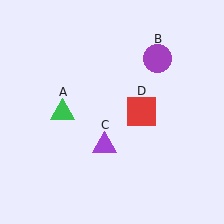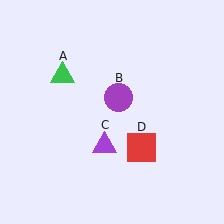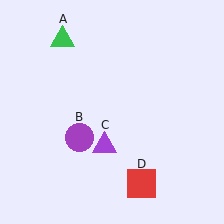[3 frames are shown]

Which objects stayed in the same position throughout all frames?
Purple triangle (object C) remained stationary.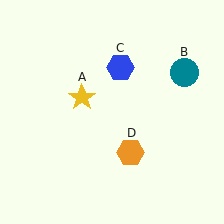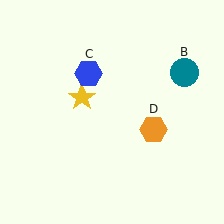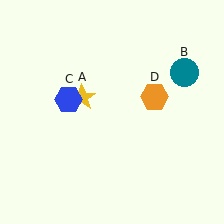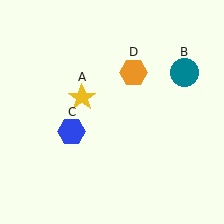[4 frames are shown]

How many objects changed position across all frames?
2 objects changed position: blue hexagon (object C), orange hexagon (object D).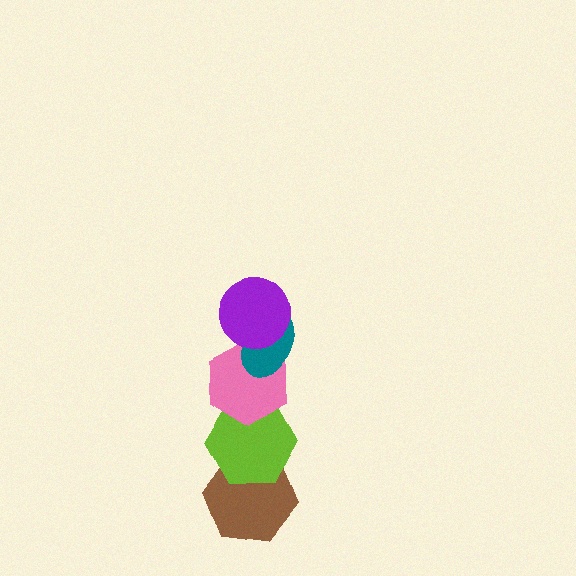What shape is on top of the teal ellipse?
The purple circle is on top of the teal ellipse.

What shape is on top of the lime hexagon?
The pink hexagon is on top of the lime hexagon.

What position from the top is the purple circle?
The purple circle is 1st from the top.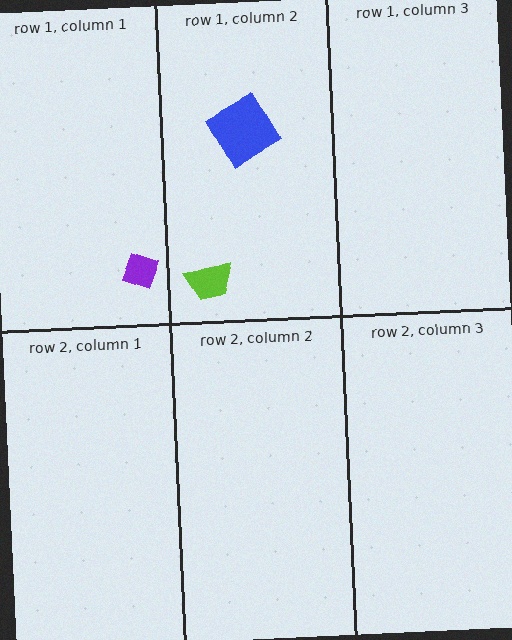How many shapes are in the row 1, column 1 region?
1.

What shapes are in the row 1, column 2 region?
The lime trapezoid, the blue diamond.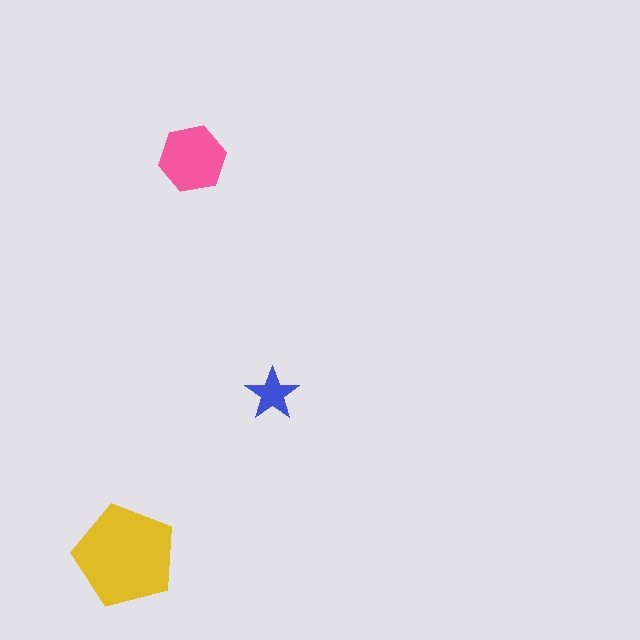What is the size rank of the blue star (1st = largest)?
3rd.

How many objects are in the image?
There are 3 objects in the image.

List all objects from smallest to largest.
The blue star, the pink hexagon, the yellow pentagon.